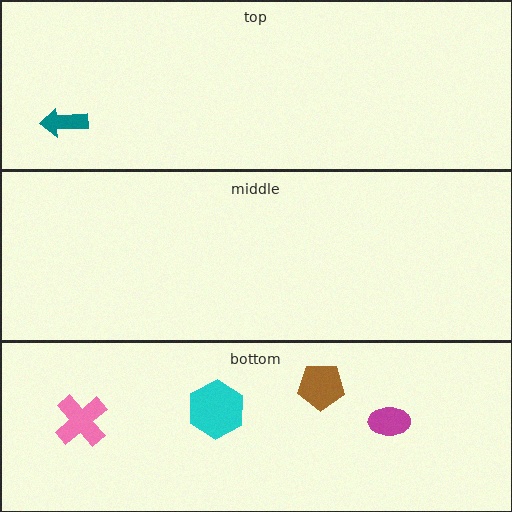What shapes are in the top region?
The teal arrow.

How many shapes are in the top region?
1.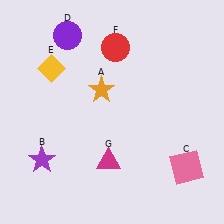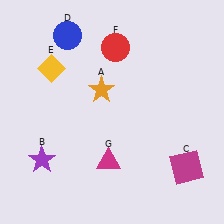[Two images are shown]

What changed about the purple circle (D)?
In Image 1, D is purple. In Image 2, it changed to blue.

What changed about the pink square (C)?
In Image 1, C is pink. In Image 2, it changed to magenta.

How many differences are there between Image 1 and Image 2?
There are 2 differences between the two images.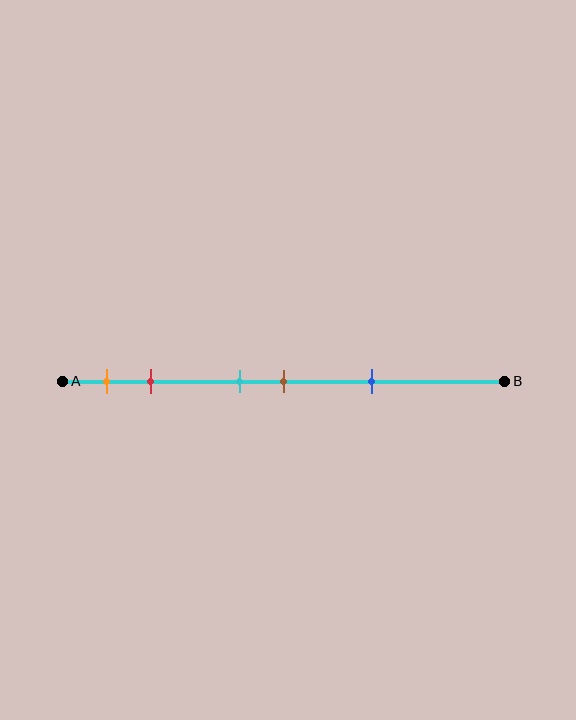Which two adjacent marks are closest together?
The cyan and brown marks are the closest adjacent pair.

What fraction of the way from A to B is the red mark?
The red mark is approximately 20% (0.2) of the way from A to B.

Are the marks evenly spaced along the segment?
No, the marks are not evenly spaced.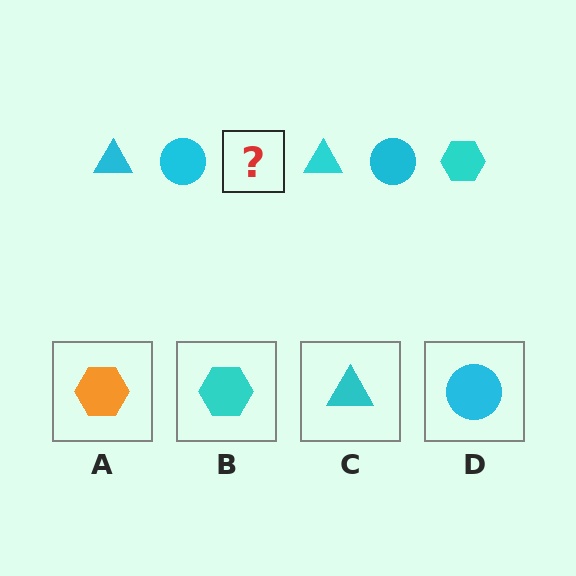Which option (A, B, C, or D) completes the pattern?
B.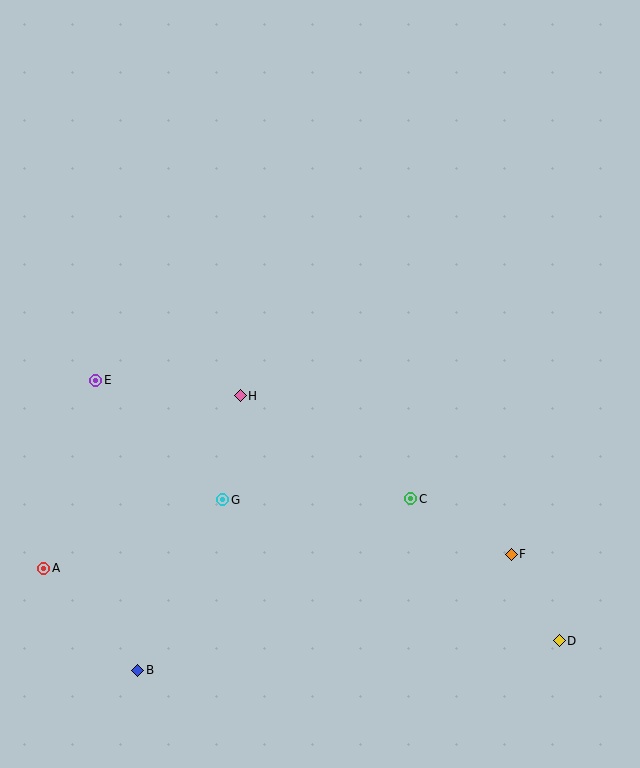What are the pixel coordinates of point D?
Point D is at (559, 641).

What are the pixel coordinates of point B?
Point B is at (138, 670).